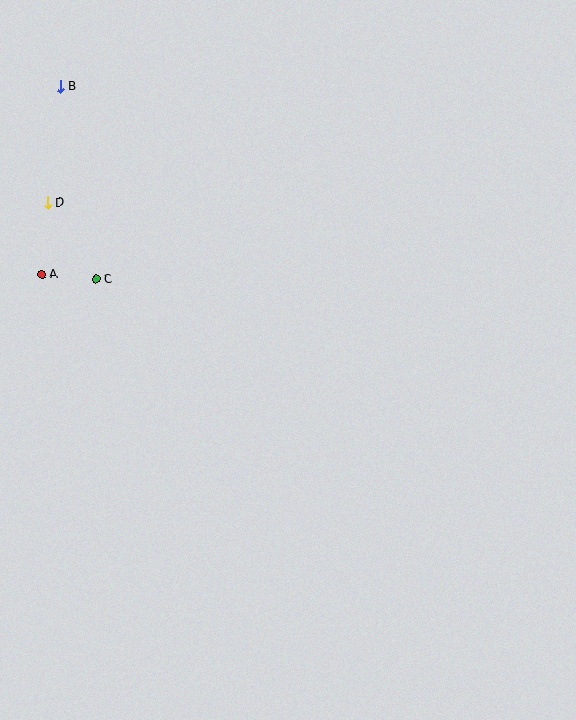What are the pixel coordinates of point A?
Point A is at (42, 274).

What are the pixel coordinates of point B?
Point B is at (60, 87).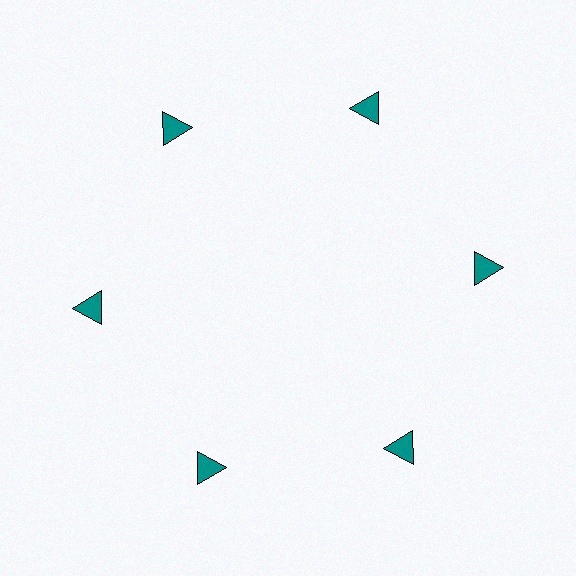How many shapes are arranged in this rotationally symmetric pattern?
There are 6 shapes, arranged in 6 groups of 1.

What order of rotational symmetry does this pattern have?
This pattern has 6-fold rotational symmetry.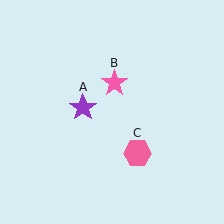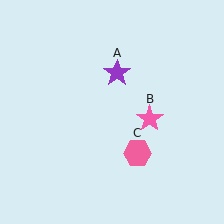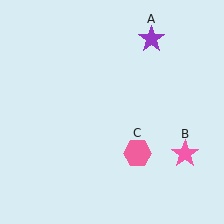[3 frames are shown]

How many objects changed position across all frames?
2 objects changed position: purple star (object A), pink star (object B).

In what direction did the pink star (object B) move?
The pink star (object B) moved down and to the right.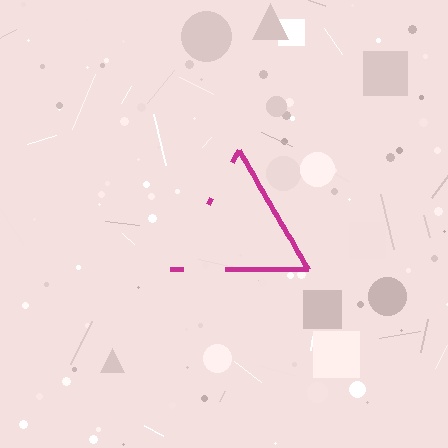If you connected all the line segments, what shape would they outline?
They would outline a triangle.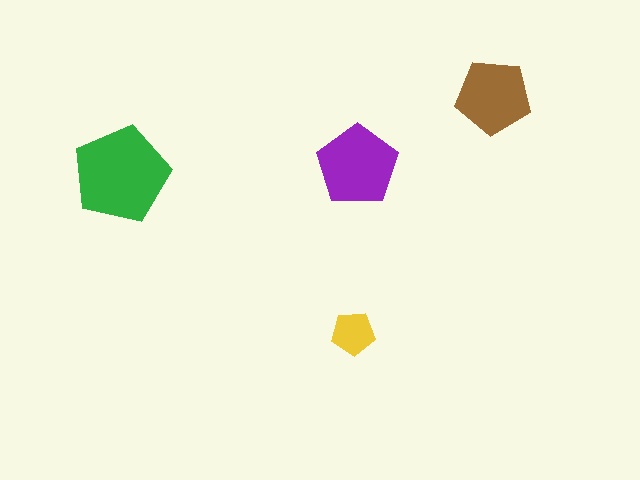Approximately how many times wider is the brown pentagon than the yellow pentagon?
About 1.5 times wider.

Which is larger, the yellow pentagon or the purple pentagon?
The purple one.